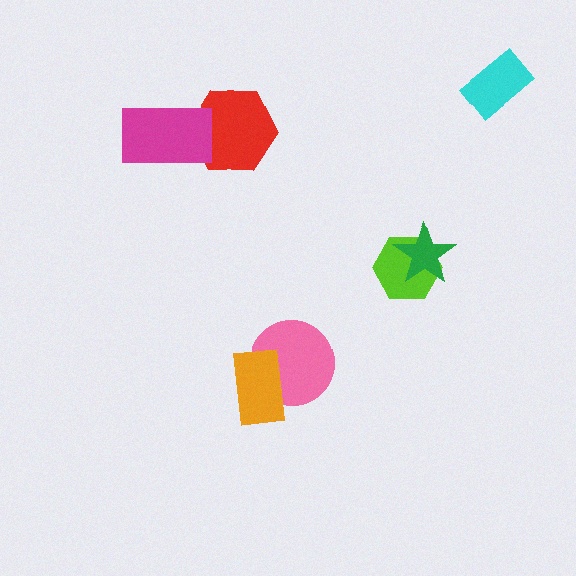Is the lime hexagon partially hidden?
Yes, it is partially covered by another shape.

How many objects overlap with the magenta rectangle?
1 object overlaps with the magenta rectangle.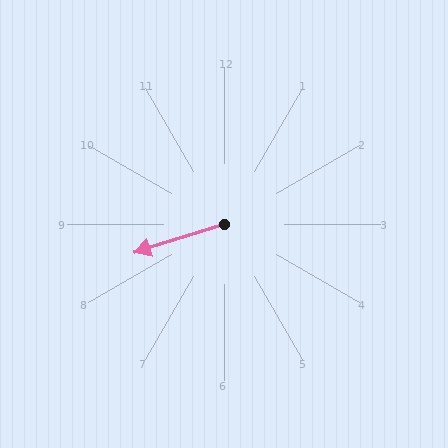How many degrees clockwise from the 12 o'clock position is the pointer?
Approximately 252 degrees.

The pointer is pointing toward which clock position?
Roughly 8 o'clock.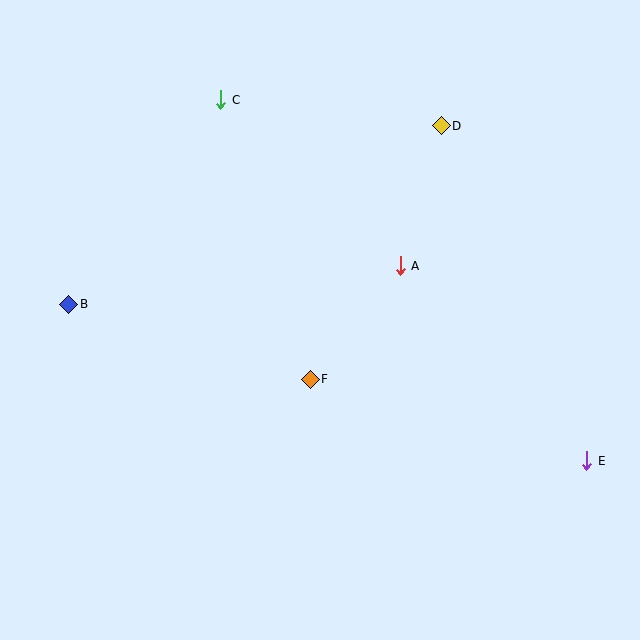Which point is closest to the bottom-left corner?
Point B is closest to the bottom-left corner.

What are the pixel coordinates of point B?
Point B is at (69, 304).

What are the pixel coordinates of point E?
Point E is at (587, 461).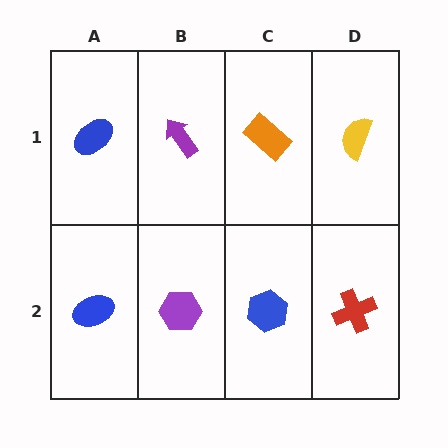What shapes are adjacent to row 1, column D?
A red cross (row 2, column D), an orange rectangle (row 1, column C).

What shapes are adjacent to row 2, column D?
A yellow semicircle (row 1, column D), a blue hexagon (row 2, column C).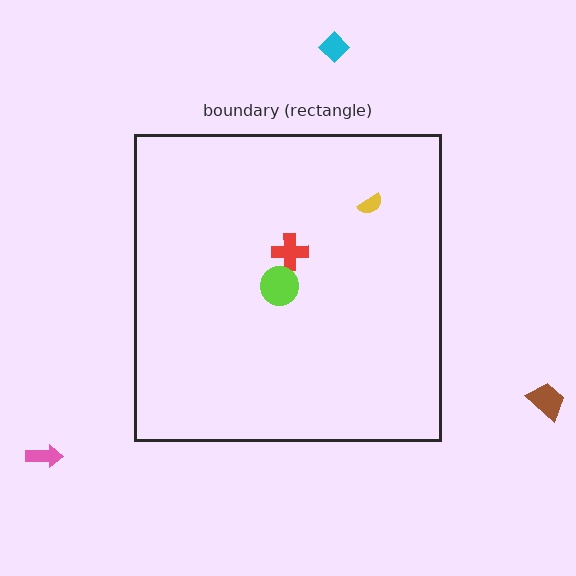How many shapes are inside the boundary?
3 inside, 3 outside.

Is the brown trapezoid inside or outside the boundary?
Outside.